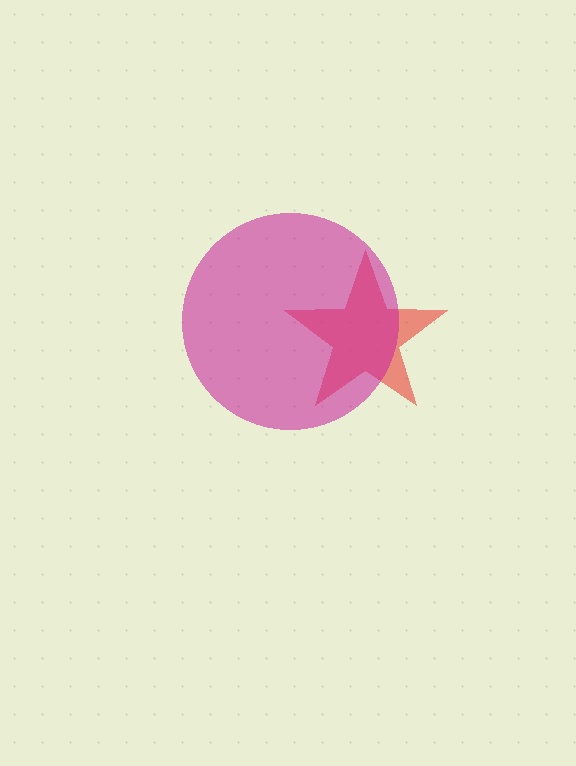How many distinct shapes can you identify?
There are 2 distinct shapes: a red star, a magenta circle.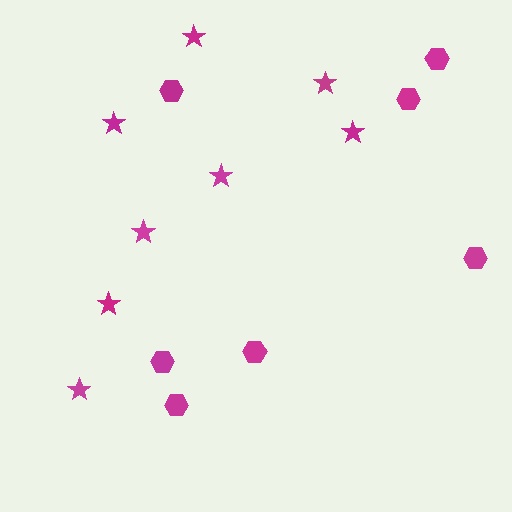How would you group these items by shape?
There are 2 groups: one group of hexagons (7) and one group of stars (8).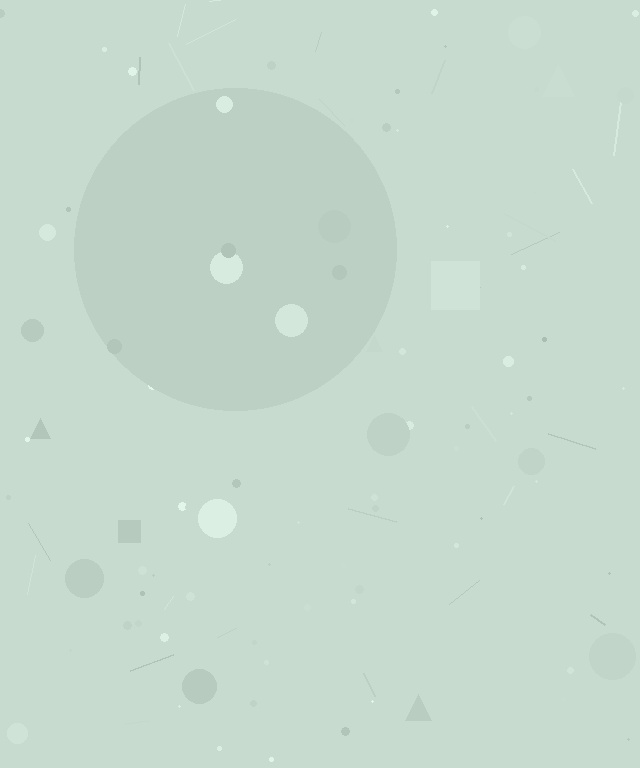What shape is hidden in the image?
A circle is hidden in the image.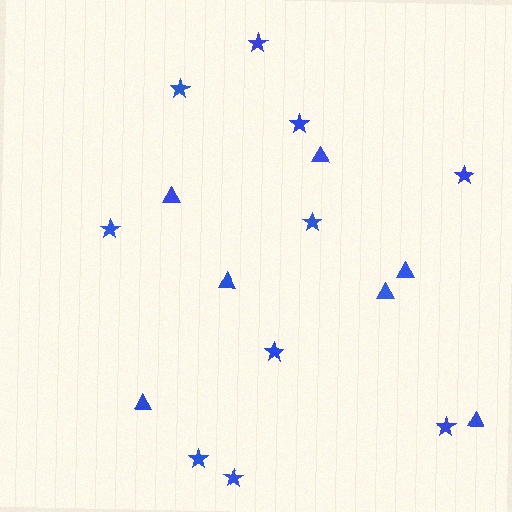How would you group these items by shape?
There are 2 groups: one group of stars (10) and one group of triangles (7).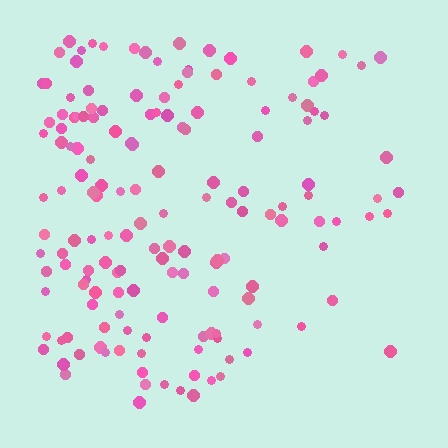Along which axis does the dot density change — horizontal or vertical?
Horizontal.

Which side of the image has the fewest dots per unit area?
The right.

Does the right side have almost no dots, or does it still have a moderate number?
Still a moderate number, just noticeably fewer than the left.